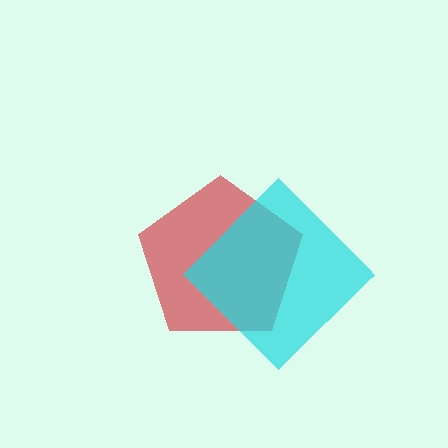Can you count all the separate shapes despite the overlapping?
Yes, there are 2 separate shapes.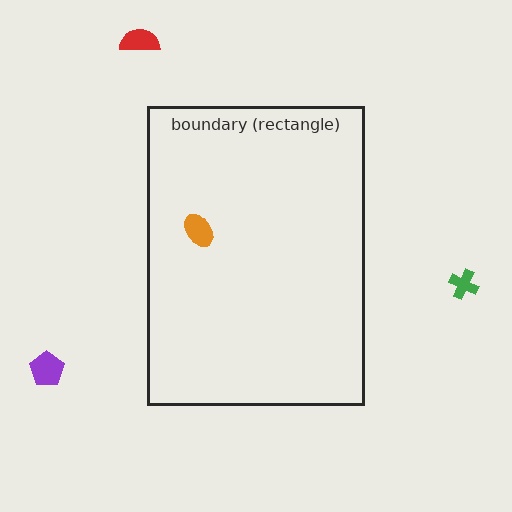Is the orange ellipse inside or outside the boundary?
Inside.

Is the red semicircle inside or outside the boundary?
Outside.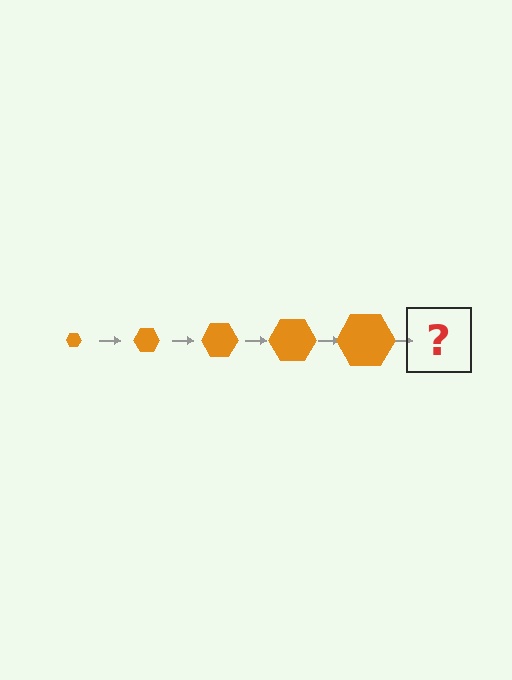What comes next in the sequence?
The next element should be an orange hexagon, larger than the previous one.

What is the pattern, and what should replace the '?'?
The pattern is that the hexagon gets progressively larger each step. The '?' should be an orange hexagon, larger than the previous one.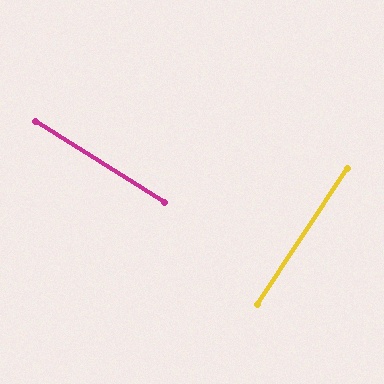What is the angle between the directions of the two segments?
Approximately 89 degrees.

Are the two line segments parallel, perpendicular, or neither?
Perpendicular — they meet at approximately 89°.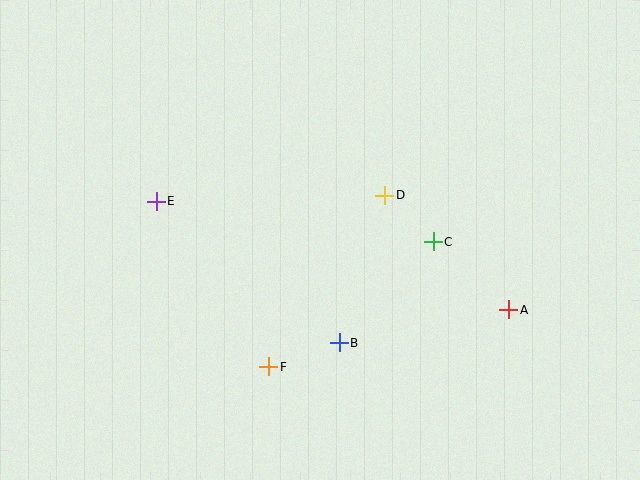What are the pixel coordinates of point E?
Point E is at (156, 201).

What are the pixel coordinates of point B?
Point B is at (339, 343).